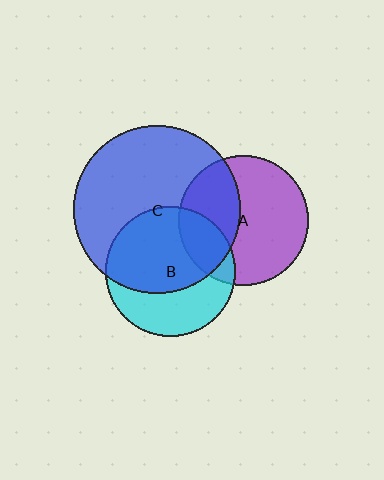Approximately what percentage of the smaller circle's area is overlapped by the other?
Approximately 60%.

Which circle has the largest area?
Circle C (blue).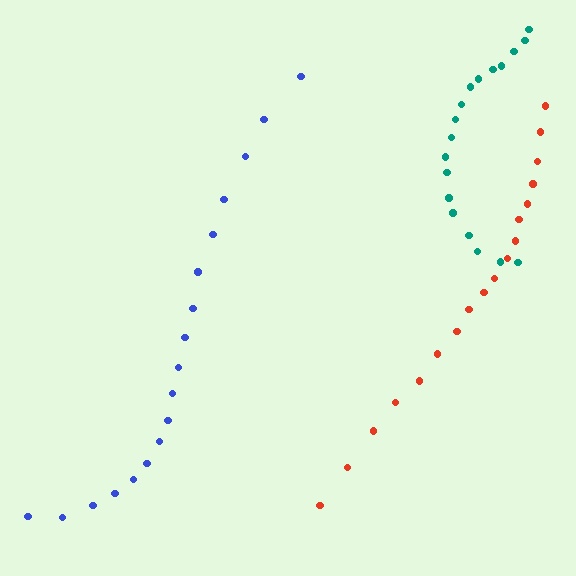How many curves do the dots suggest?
There are 3 distinct paths.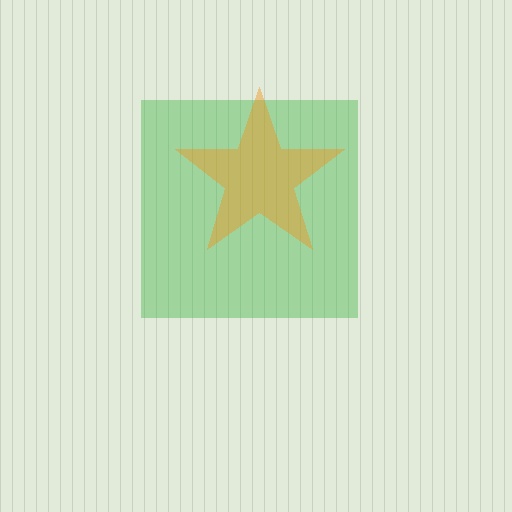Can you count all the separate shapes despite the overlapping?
Yes, there are 2 separate shapes.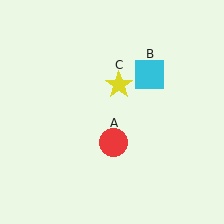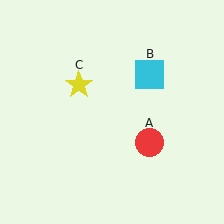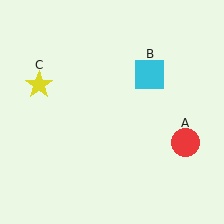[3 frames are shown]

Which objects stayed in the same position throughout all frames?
Cyan square (object B) remained stationary.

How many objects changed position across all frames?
2 objects changed position: red circle (object A), yellow star (object C).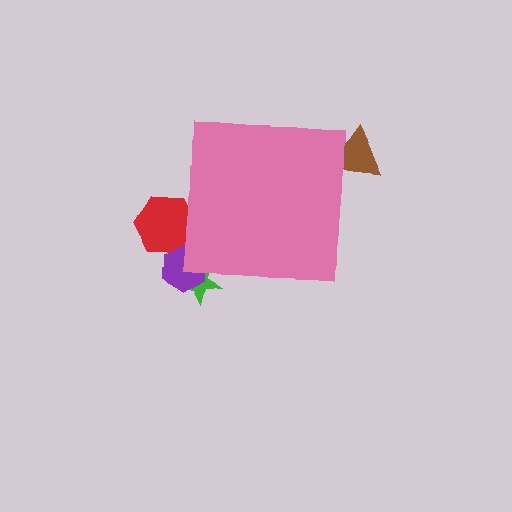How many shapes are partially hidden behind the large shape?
4 shapes are partially hidden.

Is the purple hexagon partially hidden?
Yes, the purple hexagon is partially hidden behind the pink square.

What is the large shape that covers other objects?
A pink square.